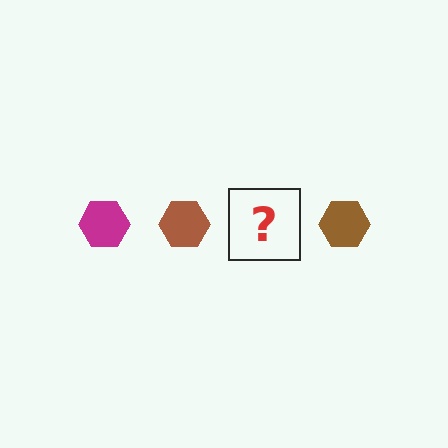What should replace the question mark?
The question mark should be replaced with a magenta hexagon.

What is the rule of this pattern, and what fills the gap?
The rule is that the pattern cycles through magenta, brown hexagons. The gap should be filled with a magenta hexagon.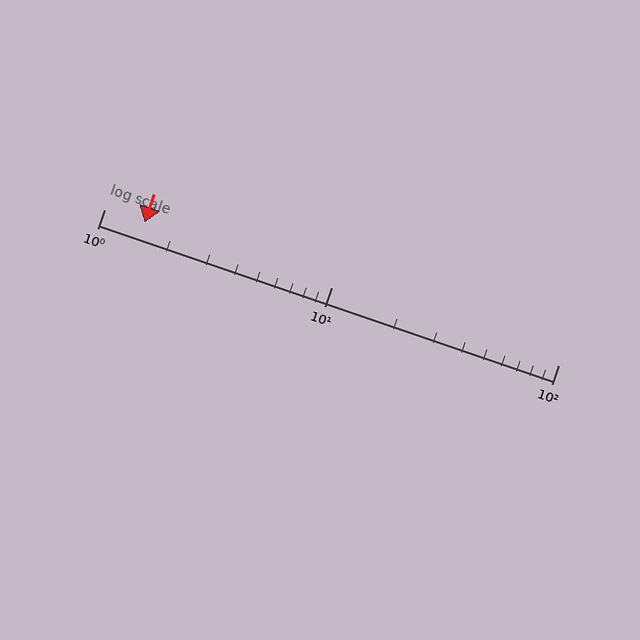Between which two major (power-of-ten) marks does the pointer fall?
The pointer is between 1 and 10.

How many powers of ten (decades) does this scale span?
The scale spans 2 decades, from 1 to 100.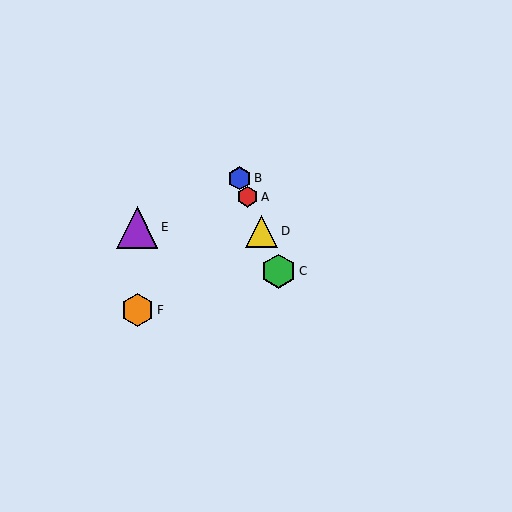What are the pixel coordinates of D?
Object D is at (262, 231).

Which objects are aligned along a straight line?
Objects A, B, C, D are aligned along a straight line.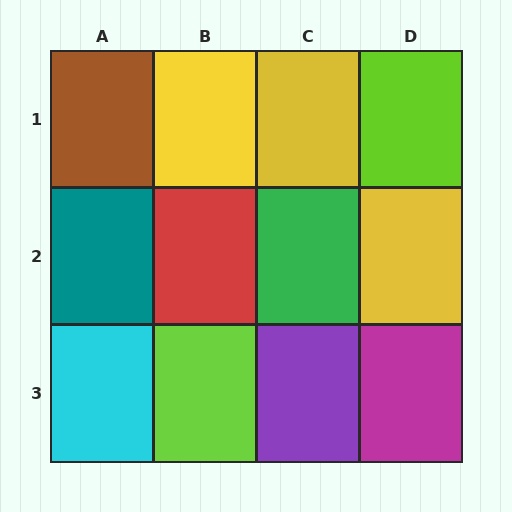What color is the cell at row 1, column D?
Lime.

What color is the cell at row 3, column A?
Cyan.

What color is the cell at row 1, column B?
Yellow.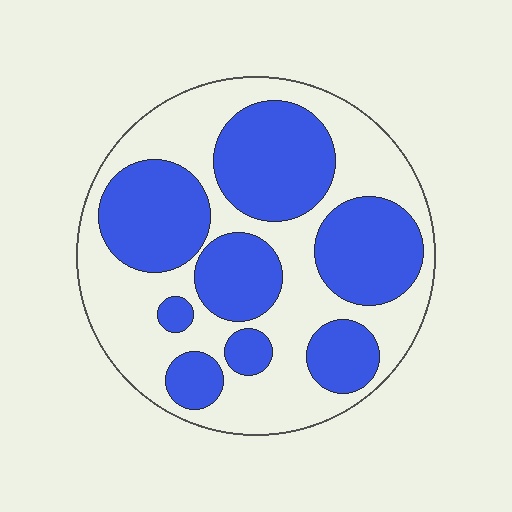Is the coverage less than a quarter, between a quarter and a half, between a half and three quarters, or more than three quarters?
Between a quarter and a half.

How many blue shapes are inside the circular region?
8.